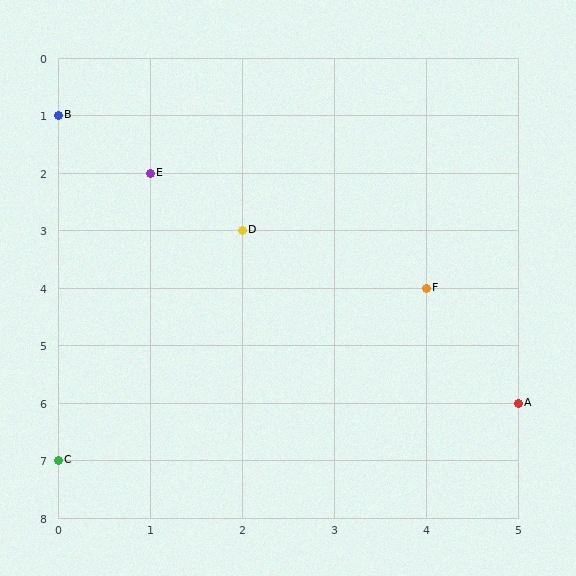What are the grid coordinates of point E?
Point E is at grid coordinates (1, 2).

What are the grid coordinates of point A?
Point A is at grid coordinates (5, 6).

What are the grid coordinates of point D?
Point D is at grid coordinates (2, 3).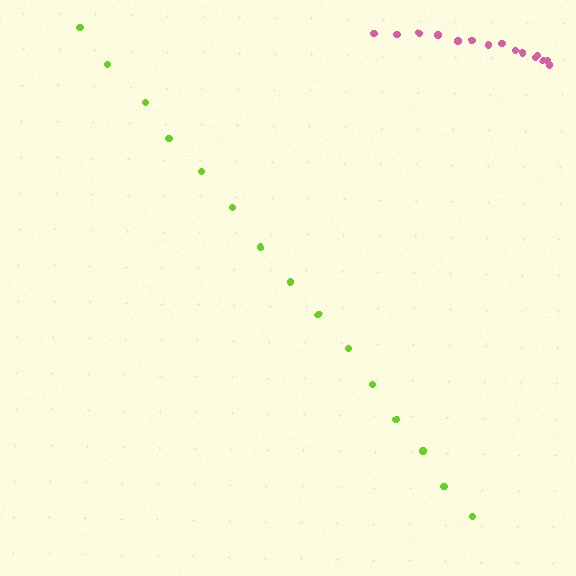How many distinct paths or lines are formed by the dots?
There are 2 distinct paths.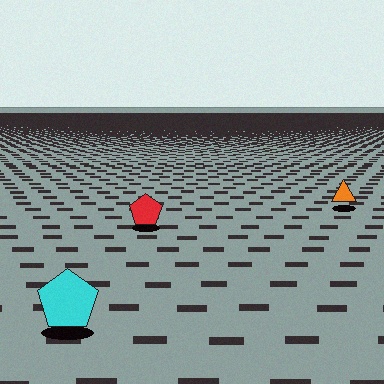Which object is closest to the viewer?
The cyan pentagon is closest. The texture marks near it are larger and more spread out.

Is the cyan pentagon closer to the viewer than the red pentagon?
Yes. The cyan pentagon is closer — you can tell from the texture gradient: the ground texture is coarser near it.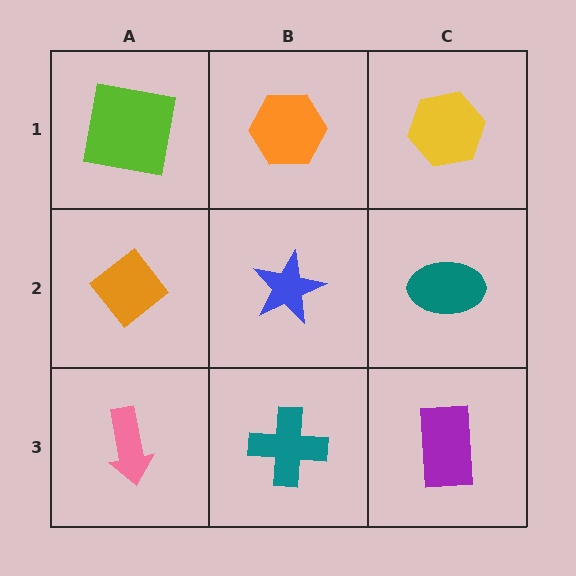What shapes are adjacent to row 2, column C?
A yellow hexagon (row 1, column C), a purple rectangle (row 3, column C), a blue star (row 2, column B).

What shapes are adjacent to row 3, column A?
An orange diamond (row 2, column A), a teal cross (row 3, column B).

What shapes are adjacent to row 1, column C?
A teal ellipse (row 2, column C), an orange hexagon (row 1, column B).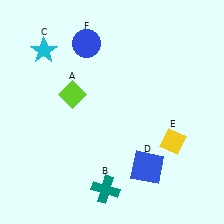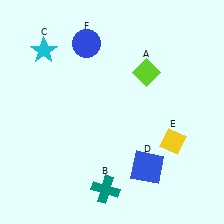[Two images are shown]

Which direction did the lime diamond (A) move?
The lime diamond (A) moved right.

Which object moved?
The lime diamond (A) moved right.